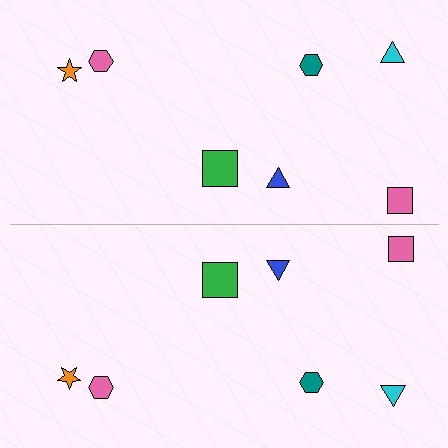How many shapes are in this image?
There are 14 shapes in this image.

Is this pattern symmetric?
Yes, this pattern has bilateral (reflection) symmetry.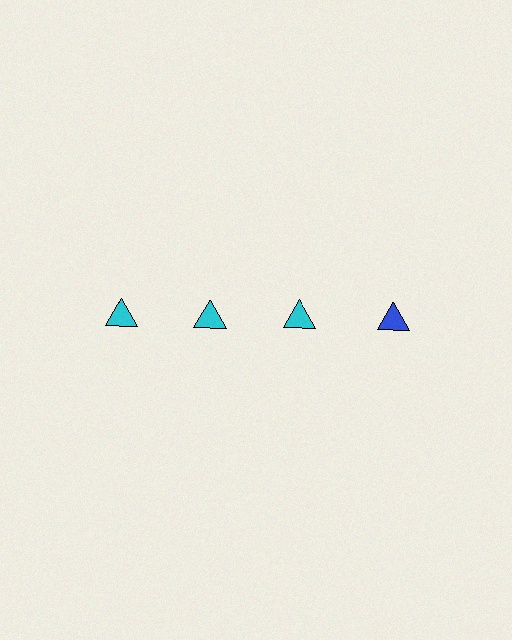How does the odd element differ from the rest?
It has a different color: blue instead of cyan.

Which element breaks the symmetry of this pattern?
The blue triangle in the top row, second from right column breaks the symmetry. All other shapes are cyan triangles.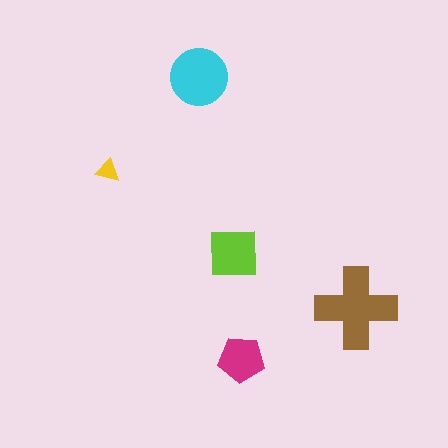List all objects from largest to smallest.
The brown cross, the cyan circle, the lime square, the magenta pentagon, the yellow triangle.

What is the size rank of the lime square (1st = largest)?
3rd.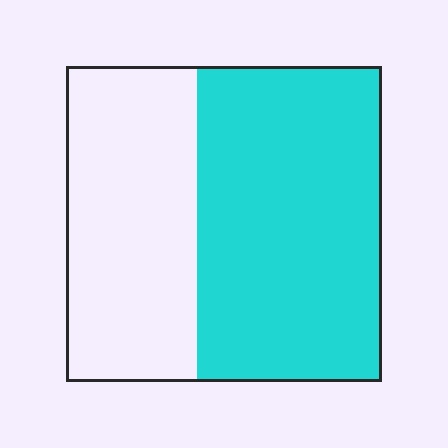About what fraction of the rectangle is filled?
About three fifths (3/5).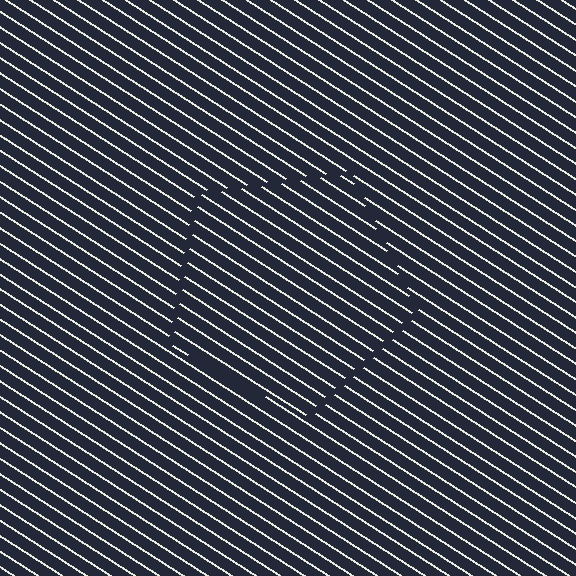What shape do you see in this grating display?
An illusory pentagon. The interior of the shape contains the same grating, shifted by half a period — the contour is defined by the phase discontinuity where line-ends from the inner and outer gratings abut.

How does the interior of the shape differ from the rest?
The interior of the shape contains the same grating, shifted by half a period — the contour is defined by the phase discontinuity where line-ends from the inner and outer gratings abut.